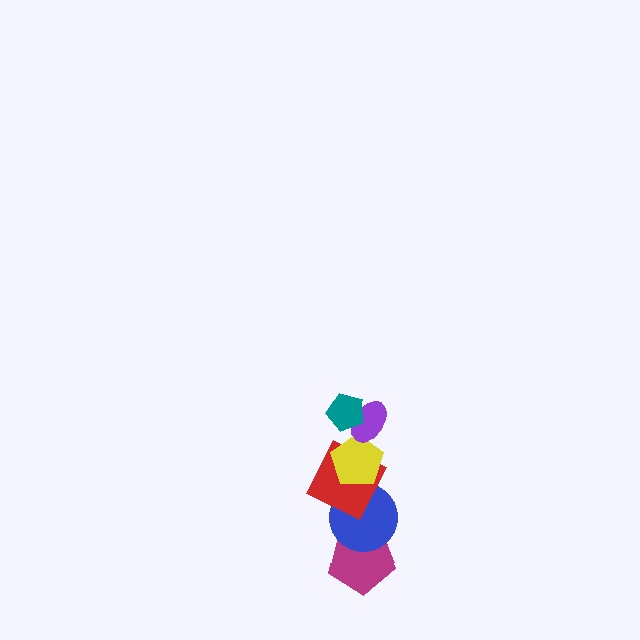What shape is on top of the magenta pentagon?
The blue circle is on top of the magenta pentagon.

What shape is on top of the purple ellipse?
The teal pentagon is on top of the purple ellipse.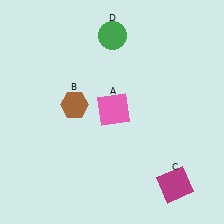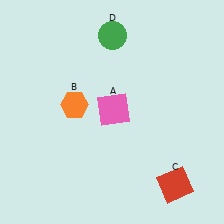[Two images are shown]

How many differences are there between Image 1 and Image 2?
There are 2 differences between the two images.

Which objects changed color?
B changed from brown to orange. C changed from magenta to red.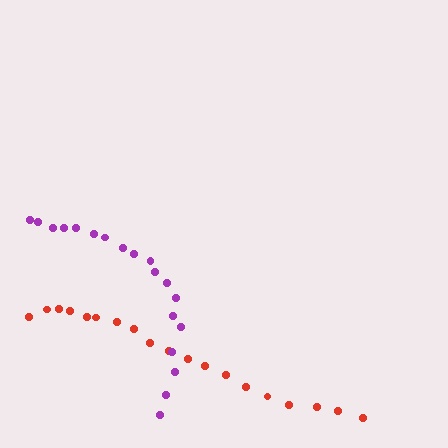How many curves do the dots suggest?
There are 2 distinct paths.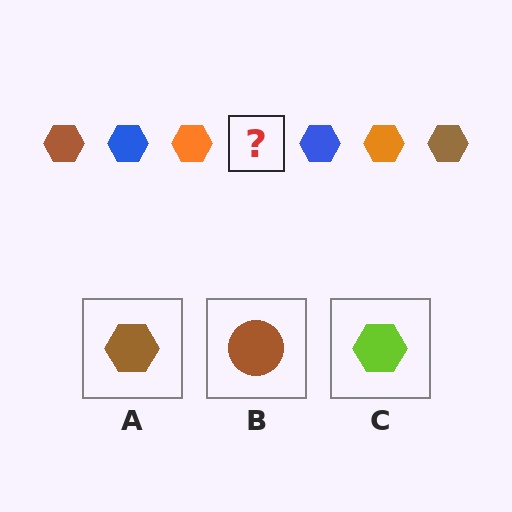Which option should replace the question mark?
Option A.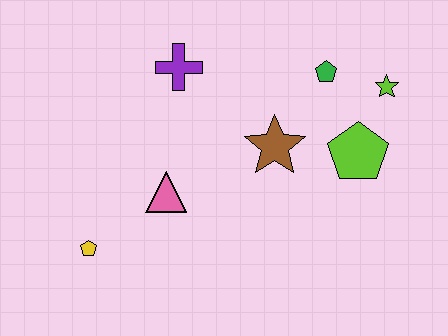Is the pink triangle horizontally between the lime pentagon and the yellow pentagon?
Yes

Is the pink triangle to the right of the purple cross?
No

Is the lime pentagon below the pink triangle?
No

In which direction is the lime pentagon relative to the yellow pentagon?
The lime pentagon is to the right of the yellow pentagon.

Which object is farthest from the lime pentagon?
The yellow pentagon is farthest from the lime pentagon.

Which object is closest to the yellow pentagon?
The pink triangle is closest to the yellow pentagon.